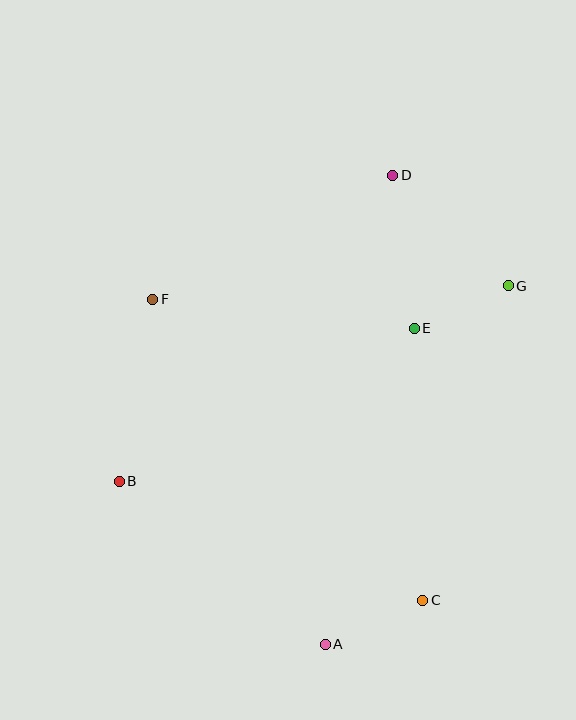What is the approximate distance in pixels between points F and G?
The distance between F and G is approximately 356 pixels.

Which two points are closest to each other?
Points E and G are closest to each other.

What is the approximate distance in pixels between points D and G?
The distance between D and G is approximately 160 pixels.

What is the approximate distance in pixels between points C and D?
The distance between C and D is approximately 426 pixels.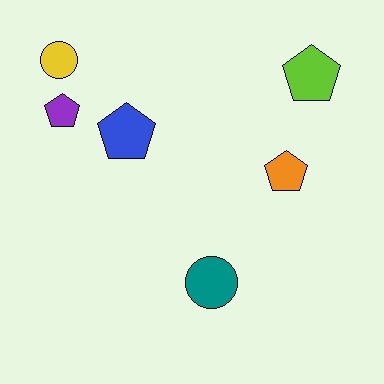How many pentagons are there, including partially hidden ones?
There are 4 pentagons.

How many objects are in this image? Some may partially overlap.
There are 6 objects.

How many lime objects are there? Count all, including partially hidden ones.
There is 1 lime object.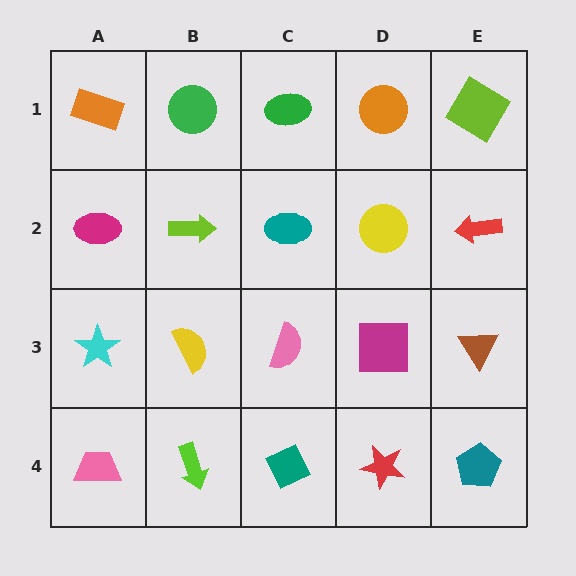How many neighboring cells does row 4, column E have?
2.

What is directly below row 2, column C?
A pink semicircle.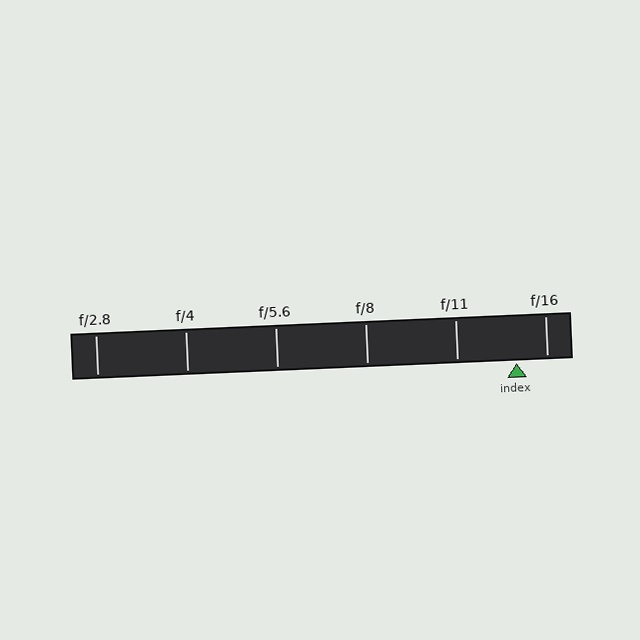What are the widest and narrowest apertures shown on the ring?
The widest aperture shown is f/2.8 and the narrowest is f/16.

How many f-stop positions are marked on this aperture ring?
There are 6 f-stop positions marked.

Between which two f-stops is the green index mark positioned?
The index mark is between f/11 and f/16.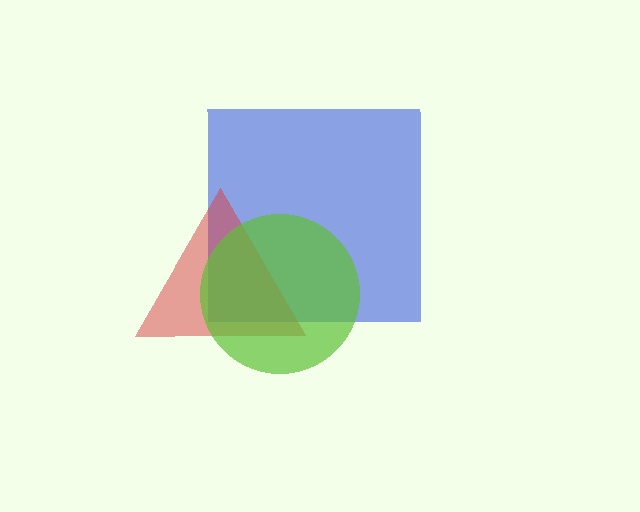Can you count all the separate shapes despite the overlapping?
Yes, there are 3 separate shapes.